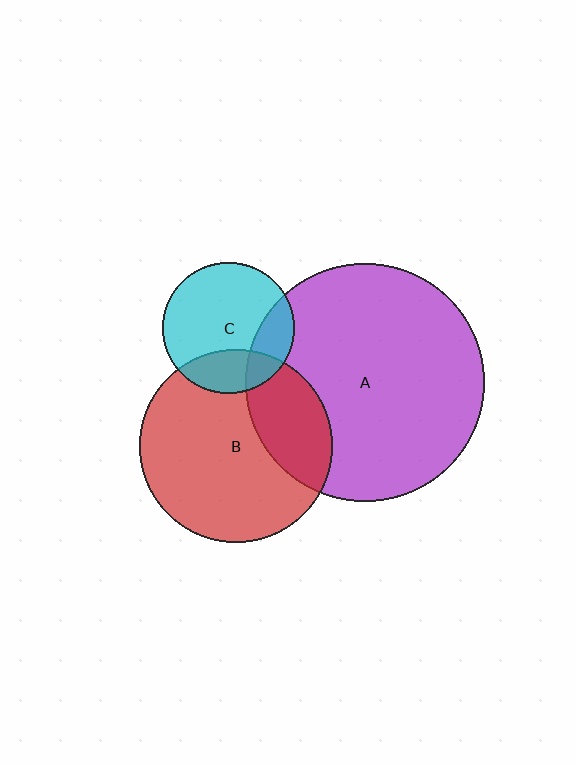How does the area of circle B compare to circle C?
Approximately 2.1 times.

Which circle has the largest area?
Circle A (purple).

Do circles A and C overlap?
Yes.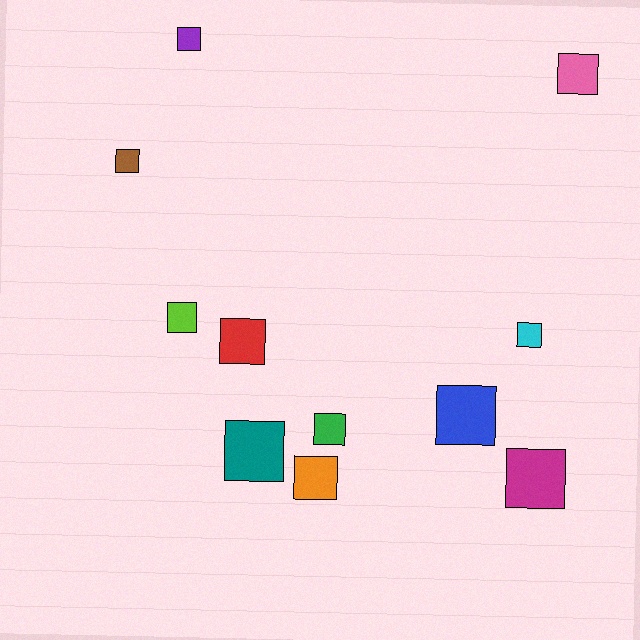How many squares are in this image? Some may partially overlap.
There are 11 squares.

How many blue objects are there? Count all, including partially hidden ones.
There is 1 blue object.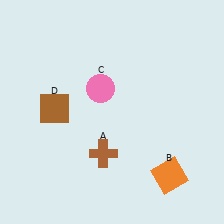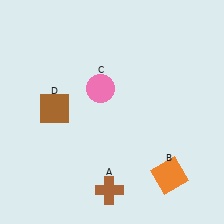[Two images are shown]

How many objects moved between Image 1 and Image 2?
1 object moved between the two images.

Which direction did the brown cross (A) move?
The brown cross (A) moved down.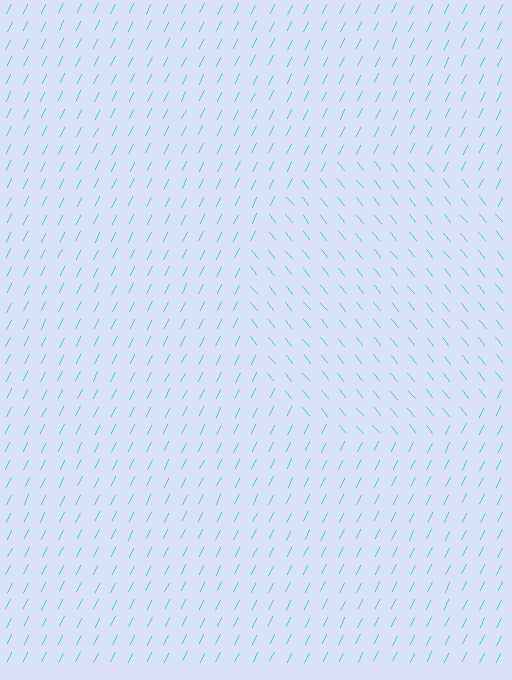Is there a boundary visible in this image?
Yes, there is a texture boundary formed by a change in line orientation.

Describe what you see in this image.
The image is filled with small cyan line segments. A circle region in the image has lines oriented differently from the surrounding lines, creating a visible texture boundary.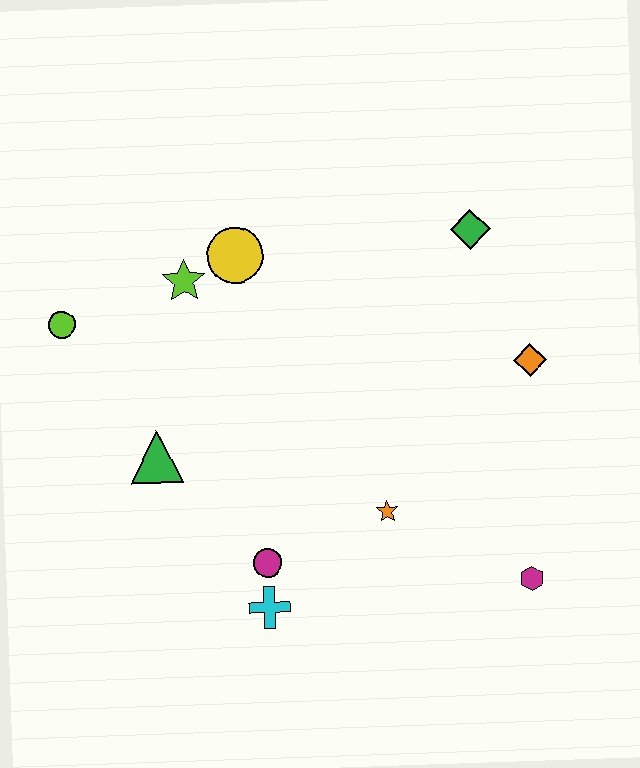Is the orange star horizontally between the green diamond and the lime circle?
Yes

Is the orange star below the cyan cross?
No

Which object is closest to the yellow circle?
The lime star is closest to the yellow circle.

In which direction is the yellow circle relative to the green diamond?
The yellow circle is to the left of the green diamond.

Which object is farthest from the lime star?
The magenta hexagon is farthest from the lime star.